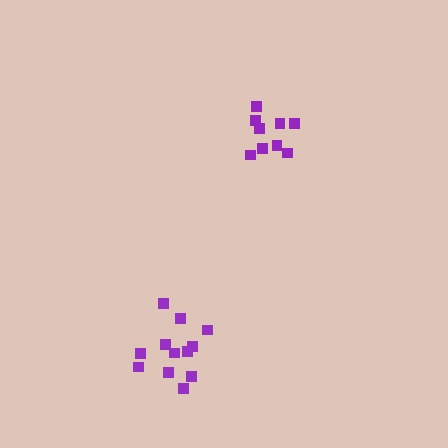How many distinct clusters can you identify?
There are 2 distinct clusters.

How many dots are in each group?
Group 1: 12 dots, Group 2: 9 dots (21 total).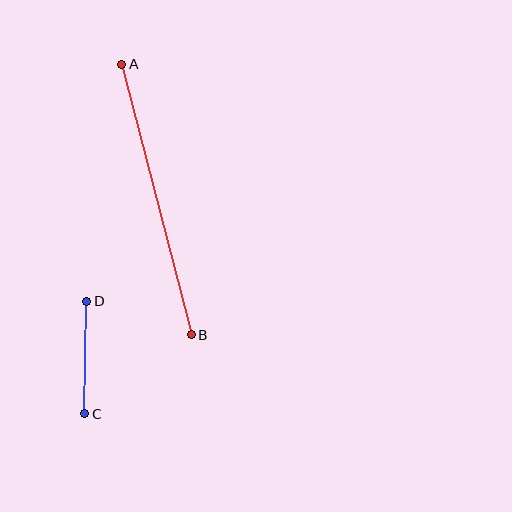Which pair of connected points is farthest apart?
Points A and B are farthest apart.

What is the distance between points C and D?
The distance is approximately 113 pixels.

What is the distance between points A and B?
The distance is approximately 280 pixels.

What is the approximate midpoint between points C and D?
The midpoint is at approximately (86, 357) pixels.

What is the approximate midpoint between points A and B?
The midpoint is at approximately (157, 199) pixels.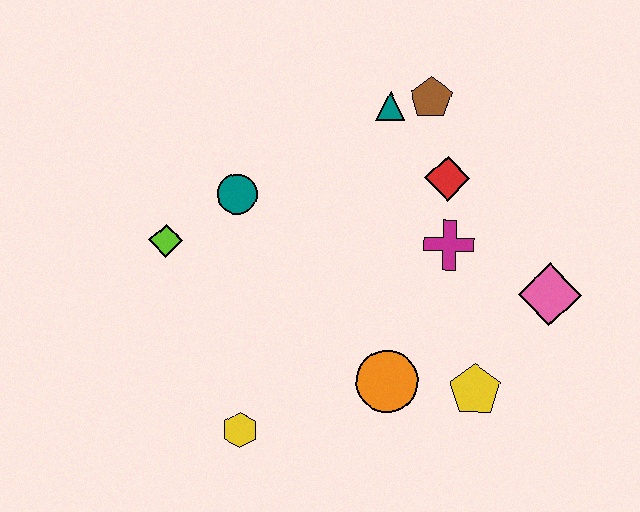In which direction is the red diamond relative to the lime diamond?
The red diamond is to the right of the lime diamond.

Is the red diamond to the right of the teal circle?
Yes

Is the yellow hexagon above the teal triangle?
No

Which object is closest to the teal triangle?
The brown pentagon is closest to the teal triangle.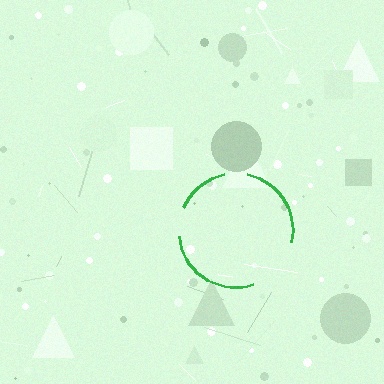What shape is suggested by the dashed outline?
The dashed outline suggests a circle.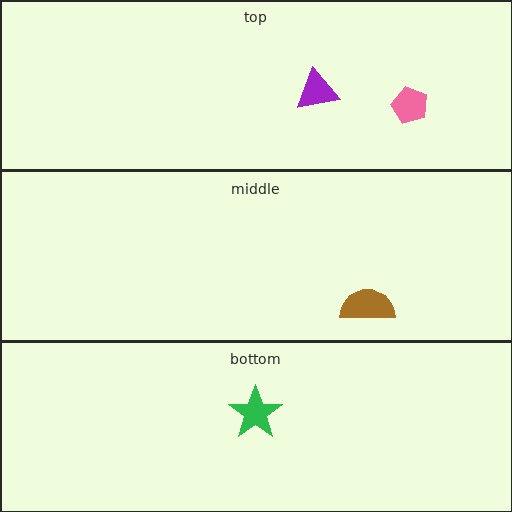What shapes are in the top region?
The pink pentagon, the purple triangle.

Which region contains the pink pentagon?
The top region.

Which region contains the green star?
The bottom region.